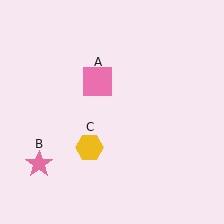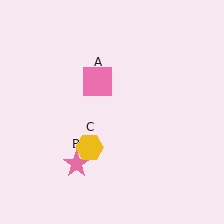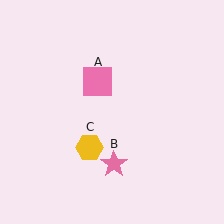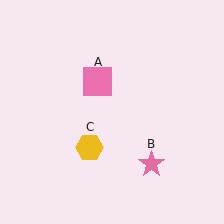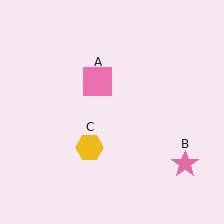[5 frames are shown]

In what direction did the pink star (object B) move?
The pink star (object B) moved right.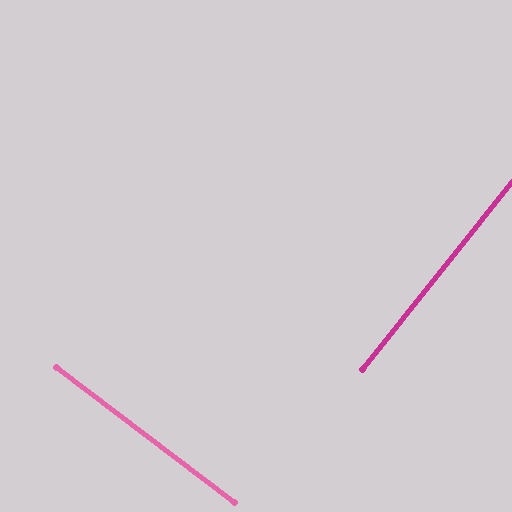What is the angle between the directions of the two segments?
Approximately 88 degrees.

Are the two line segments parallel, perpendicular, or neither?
Perpendicular — they meet at approximately 88°.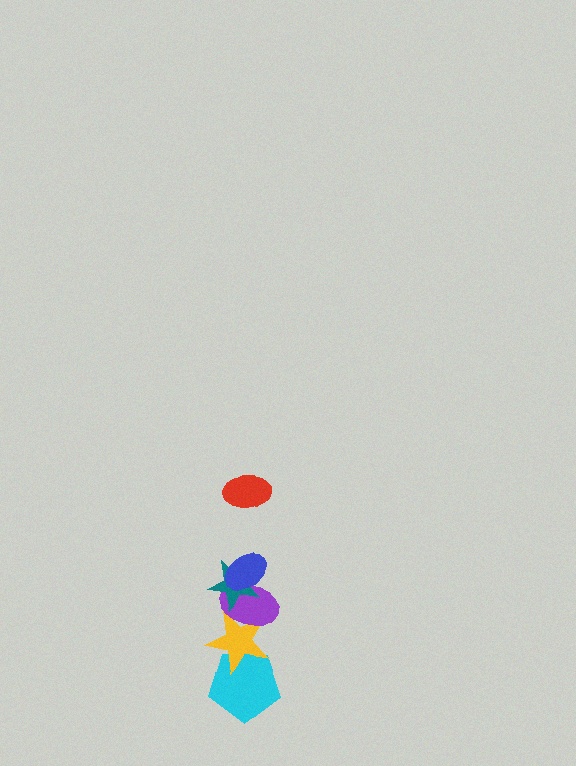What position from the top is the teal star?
The teal star is 3rd from the top.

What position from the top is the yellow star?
The yellow star is 5th from the top.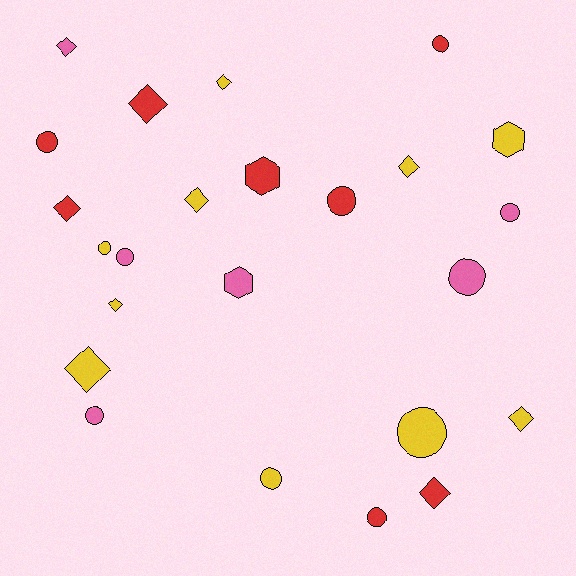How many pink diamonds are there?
There is 1 pink diamond.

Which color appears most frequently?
Yellow, with 10 objects.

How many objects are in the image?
There are 24 objects.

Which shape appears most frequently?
Circle, with 11 objects.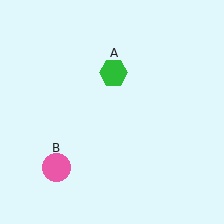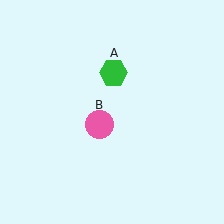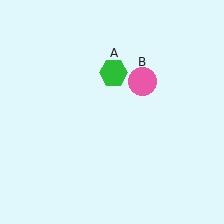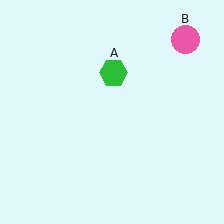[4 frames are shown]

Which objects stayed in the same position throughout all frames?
Green hexagon (object A) remained stationary.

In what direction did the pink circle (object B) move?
The pink circle (object B) moved up and to the right.